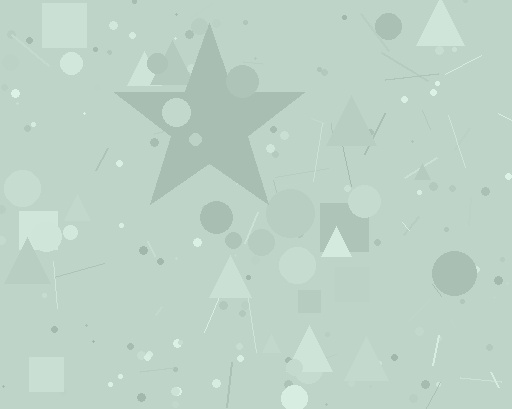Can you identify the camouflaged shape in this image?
The camouflaged shape is a star.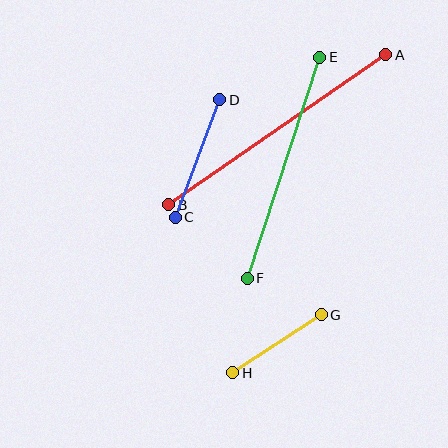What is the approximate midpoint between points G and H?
The midpoint is at approximately (277, 344) pixels.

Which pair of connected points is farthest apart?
Points A and B are farthest apart.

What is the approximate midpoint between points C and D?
The midpoint is at approximately (198, 159) pixels.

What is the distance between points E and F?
The distance is approximately 233 pixels.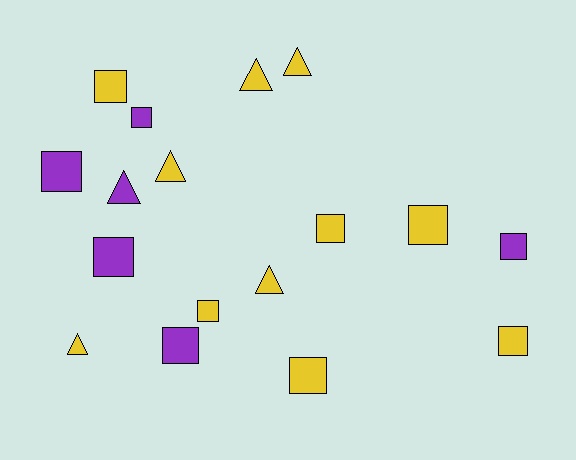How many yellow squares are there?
There are 6 yellow squares.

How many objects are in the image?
There are 17 objects.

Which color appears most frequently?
Yellow, with 11 objects.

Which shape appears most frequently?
Square, with 11 objects.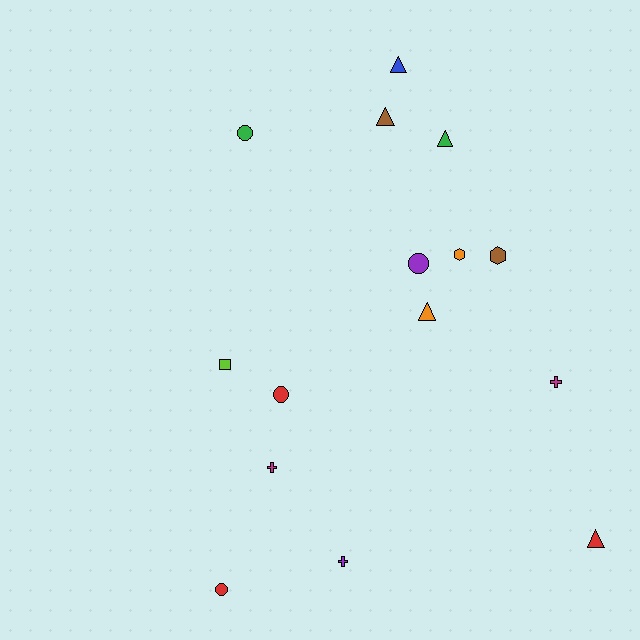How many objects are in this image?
There are 15 objects.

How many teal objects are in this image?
There are no teal objects.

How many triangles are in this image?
There are 5 triangles.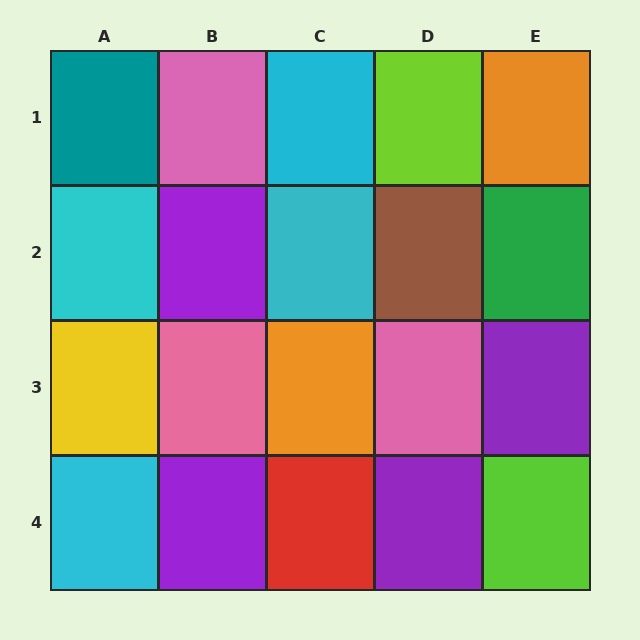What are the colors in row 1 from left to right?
Teal, pink, cyan, lime, orange.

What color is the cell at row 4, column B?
Purple.